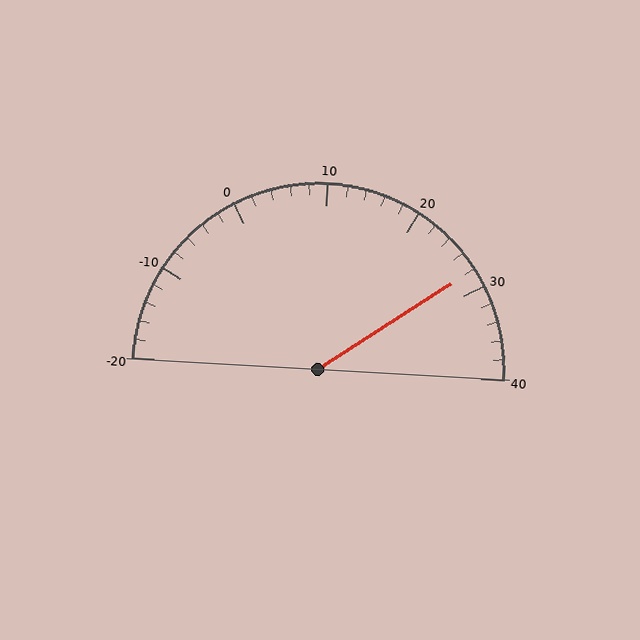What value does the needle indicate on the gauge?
The needle indicates approximately 28.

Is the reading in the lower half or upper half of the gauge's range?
The reading is in the upper half of the range (-20 to 40).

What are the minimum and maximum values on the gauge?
The gauge ranges from -20 to 40.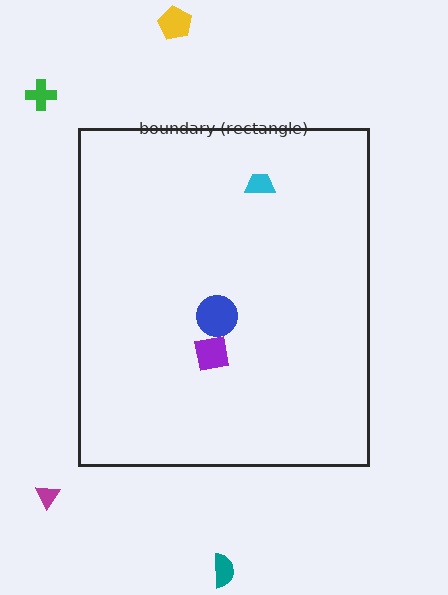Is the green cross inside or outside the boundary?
Outside.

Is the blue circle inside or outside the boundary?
Inside.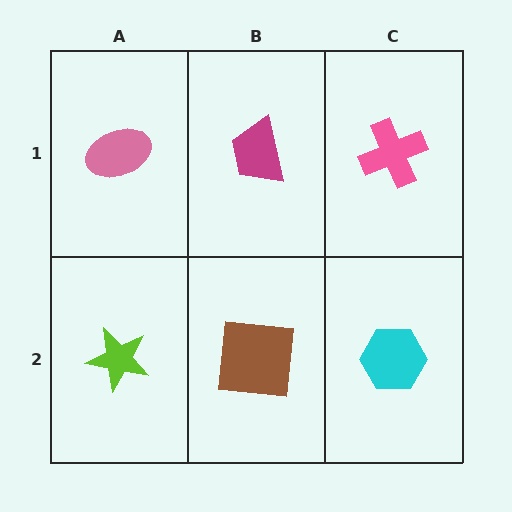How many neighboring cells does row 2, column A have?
2.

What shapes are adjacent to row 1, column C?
A cyan hexagon (row 2, column C), a magenta trapezoid (row 1, column B).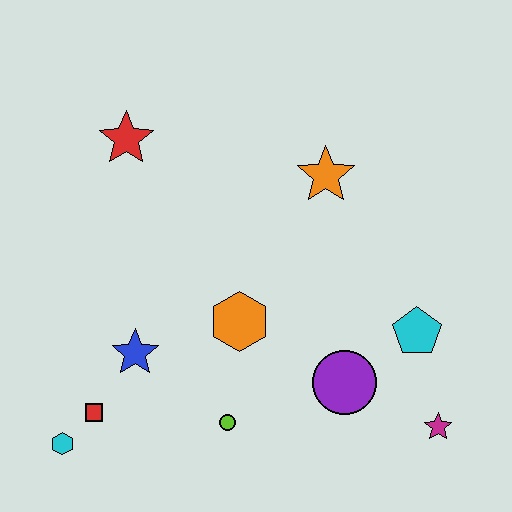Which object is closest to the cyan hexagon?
The red square is closest to the cyan hexagon.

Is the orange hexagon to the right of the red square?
Yes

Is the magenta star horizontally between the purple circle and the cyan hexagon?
No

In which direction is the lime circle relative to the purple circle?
The lime circle is to the left of the purple circle.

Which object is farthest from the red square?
The magenta star is farthest from the red square.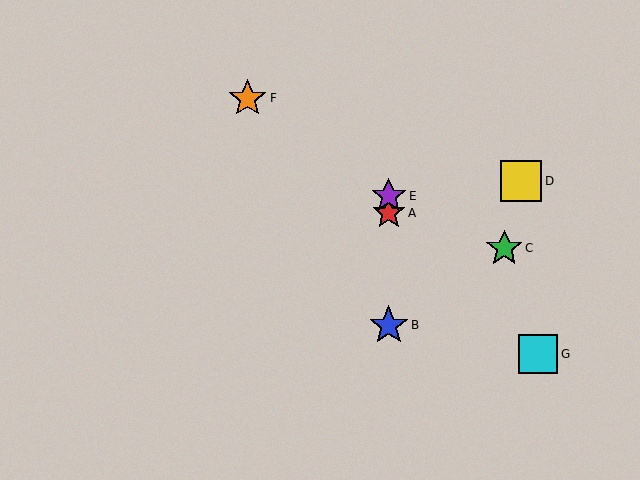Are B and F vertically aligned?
No, B is at x≈389 and F is at x≈248.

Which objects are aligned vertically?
Objects A, B, E are aligned vertically.